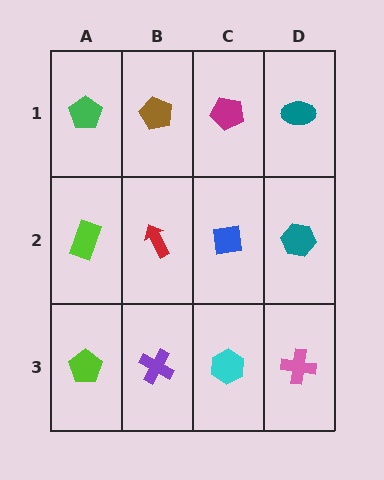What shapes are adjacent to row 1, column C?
A blue square (row 2, column C), a brown pentagon (row 1, column B), a teal ellipse (row 1, column D).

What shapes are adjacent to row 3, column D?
A teal hexagon (row 2, column D), a cyan hexagon (row 3, column C).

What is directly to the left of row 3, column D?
A cyan hexagon.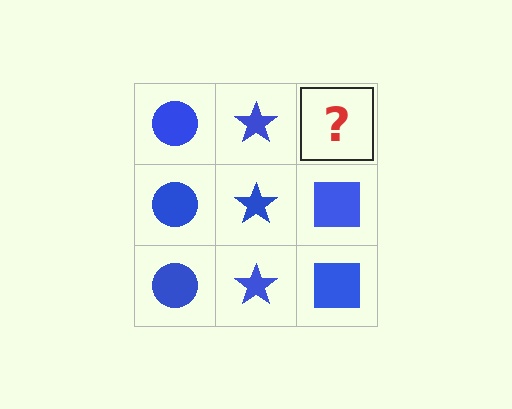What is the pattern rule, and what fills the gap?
The rule is that each column has a consistent shape. The gap should be filled with a blue square.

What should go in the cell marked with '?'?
The missing cell should contain a blue square.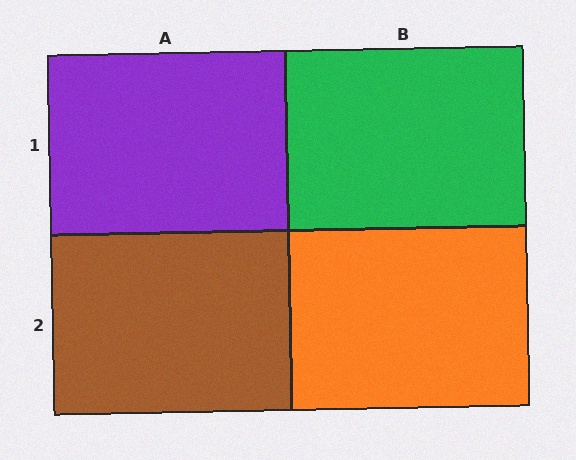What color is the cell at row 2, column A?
Brown.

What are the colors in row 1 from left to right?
Purple, green.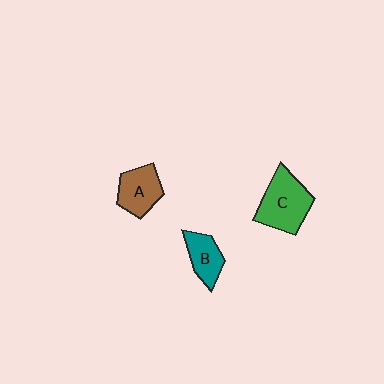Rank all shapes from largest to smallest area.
From largest to smallest: C (green), A (brown), B (teal).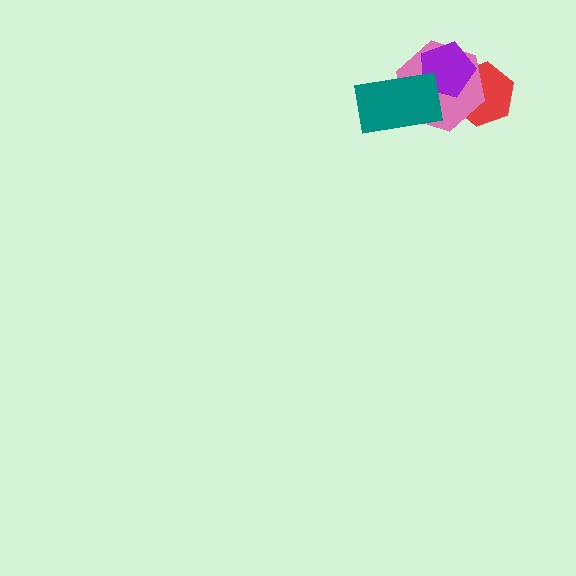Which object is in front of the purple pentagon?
The teal rectangle is in front of the purple pentagon.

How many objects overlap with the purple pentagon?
3 objects overlap with the purple pentagon.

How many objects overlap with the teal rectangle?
2 objects overlap with the teal rectangle.